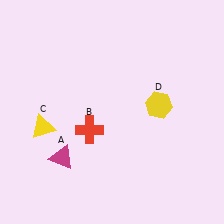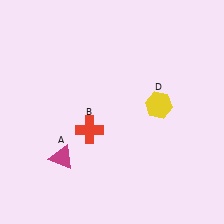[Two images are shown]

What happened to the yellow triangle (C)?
The yellow triangle (C) was removed in Image 2. It was in the bottom-left area of Image 1.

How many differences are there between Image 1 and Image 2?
There is 1 difference between the two images.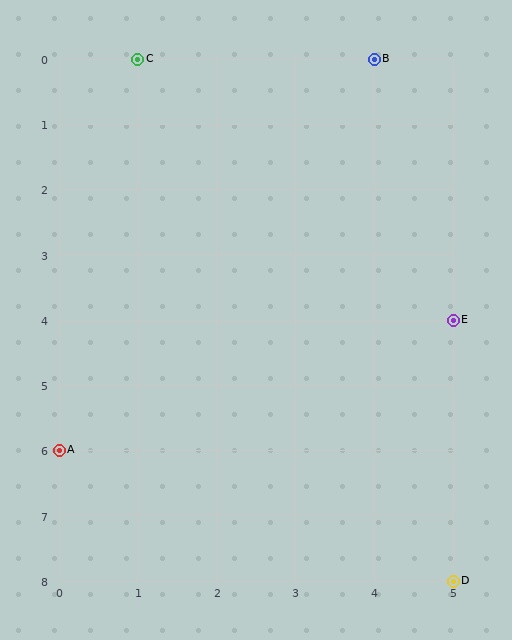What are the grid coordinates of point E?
Point E is at grid coordinates (5, 4).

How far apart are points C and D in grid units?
Points C and D are 4 columns and 8 rows apart (about 8.9 grid units diagonally).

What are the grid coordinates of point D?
Point D is at grid coordinates (5, 8).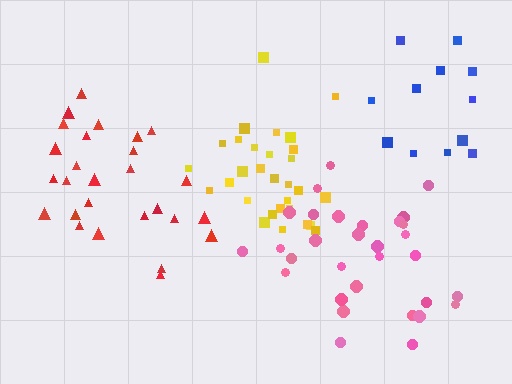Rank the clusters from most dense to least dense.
yellow, red, pink, blue.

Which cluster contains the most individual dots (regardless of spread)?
Pink (31).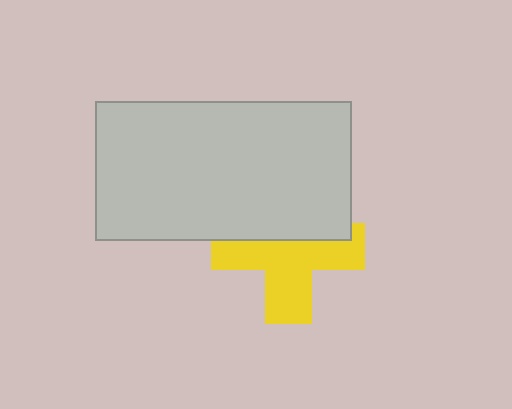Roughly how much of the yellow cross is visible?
About half of it is visible (roughly 58%).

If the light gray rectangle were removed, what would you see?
You would see the complete yellow cross.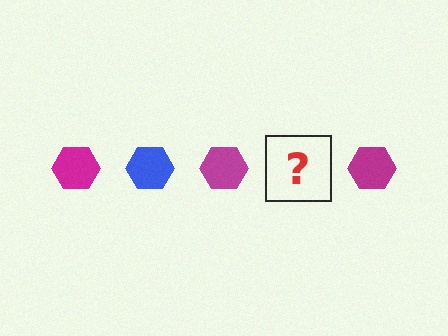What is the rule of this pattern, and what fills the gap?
The rule is that the pattern cycles through magenta, blue hexagons. The gap should be filled with a blue hexagon.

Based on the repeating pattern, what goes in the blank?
The blank should be a blue hexagon.